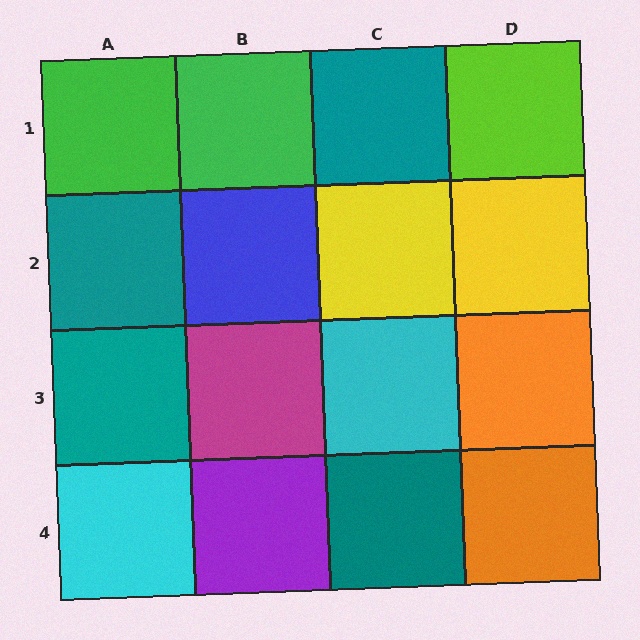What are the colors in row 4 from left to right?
Cyan, purple, teal, orange.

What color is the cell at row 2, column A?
Teal.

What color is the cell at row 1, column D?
Lime.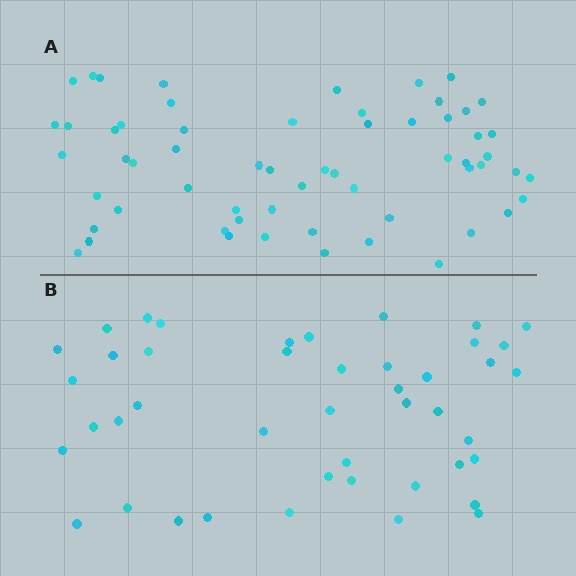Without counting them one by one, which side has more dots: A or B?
Region A (the top region) has more dots.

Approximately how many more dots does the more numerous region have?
Region A has approximately 15 more dots than region B.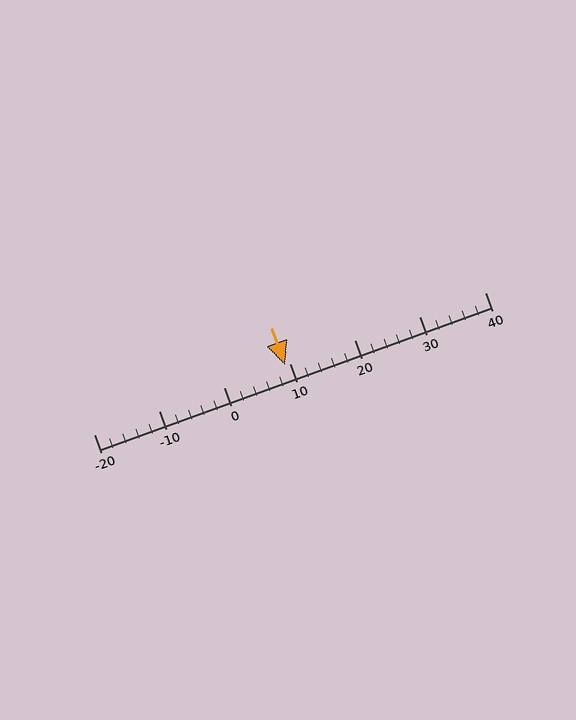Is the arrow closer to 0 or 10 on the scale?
The arrow is closer to 10.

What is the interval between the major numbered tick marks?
The major tick marks are spaced 10 units apart.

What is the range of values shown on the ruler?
The ruler shows values from -20 to 40.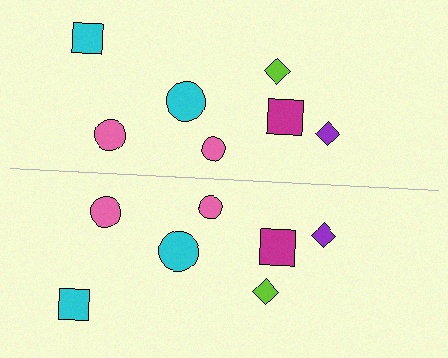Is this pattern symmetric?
Yes, this pattern has bilateral (reflection) symmetry.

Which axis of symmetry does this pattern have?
The pattern has a horizontal axis of symmetry running through the center of the image.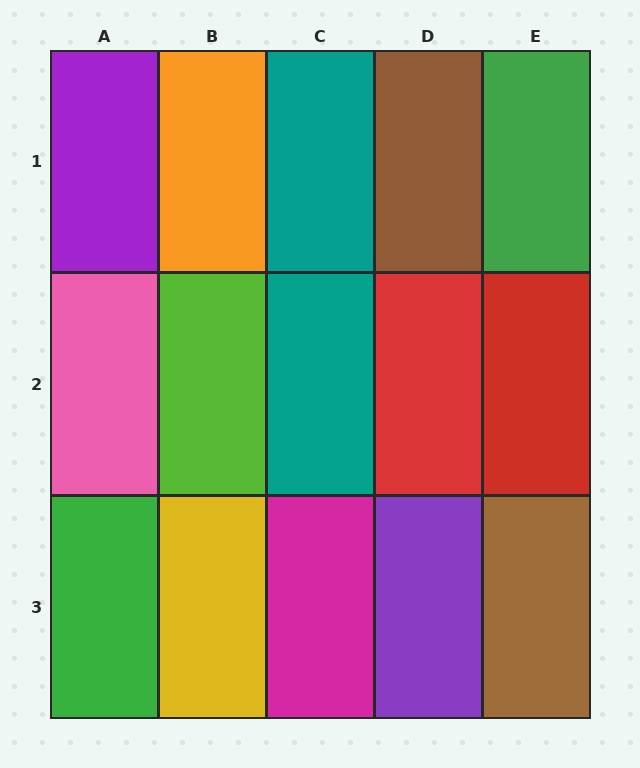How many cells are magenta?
1 cell is magenta.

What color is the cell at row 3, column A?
Green.